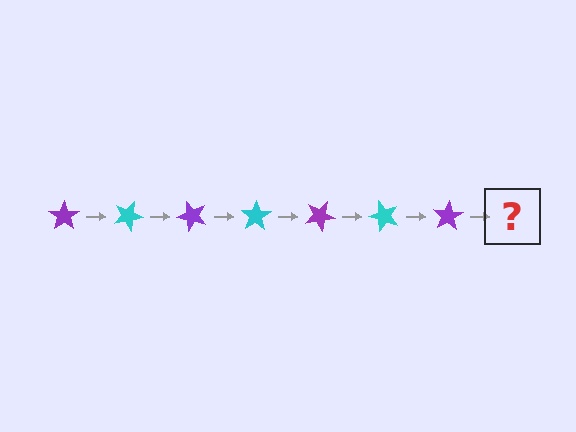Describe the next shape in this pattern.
It should be a cyan star, rotated 175 degrees from the start.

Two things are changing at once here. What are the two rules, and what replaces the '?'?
The two rules are that it rotates 25 degrees each step and the color cycles through purple and cyan. The '?' should be a cyan star, rotated 175 degrees from the start.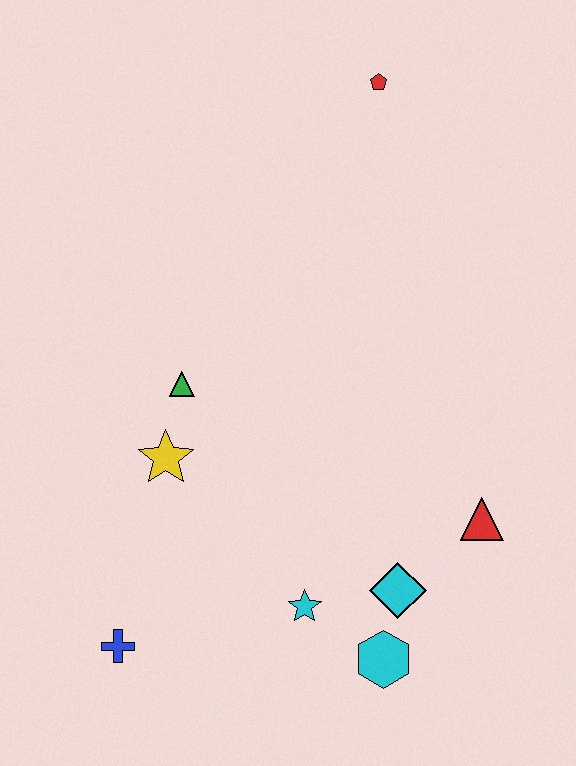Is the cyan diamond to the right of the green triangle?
Yes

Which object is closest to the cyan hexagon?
The cyan diamond is closest to the cyan hexagon.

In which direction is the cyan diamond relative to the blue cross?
The cyan diamond is to the right of the blue cross.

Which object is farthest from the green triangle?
The red pentagon is farthest from the green triangle.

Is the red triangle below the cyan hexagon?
No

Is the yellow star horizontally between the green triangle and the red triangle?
No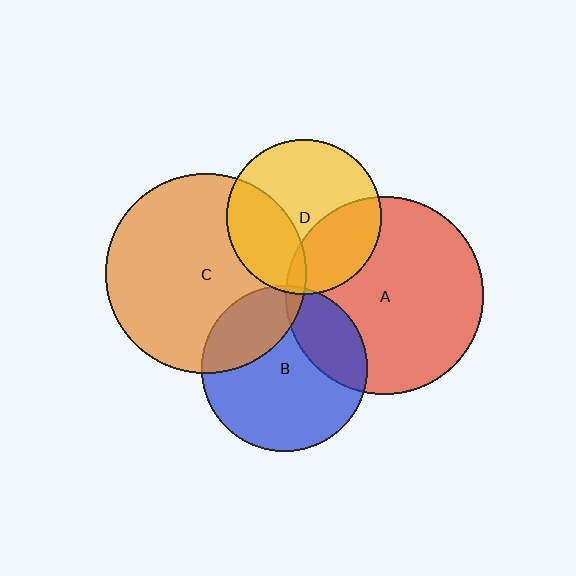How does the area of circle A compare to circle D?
Approximately 1.6 times.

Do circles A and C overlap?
Yes.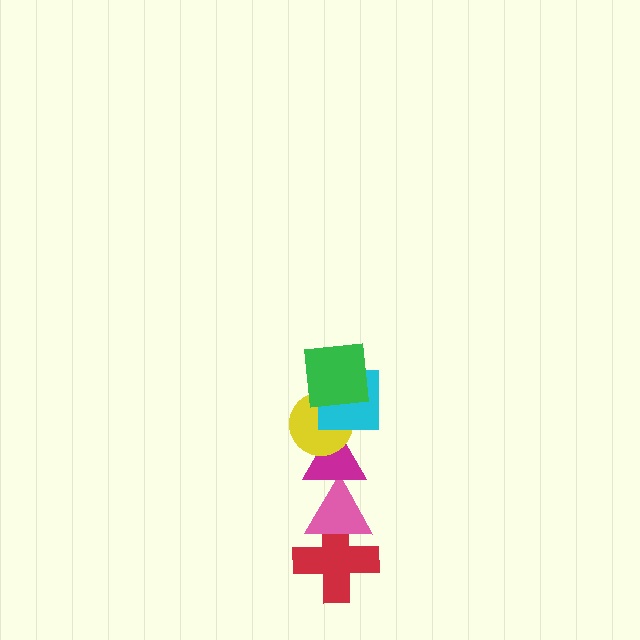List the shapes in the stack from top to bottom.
From top to bottom: the green square, the cyan square, the yellow circle, the magenta triangle, the pink triangle, the red cross.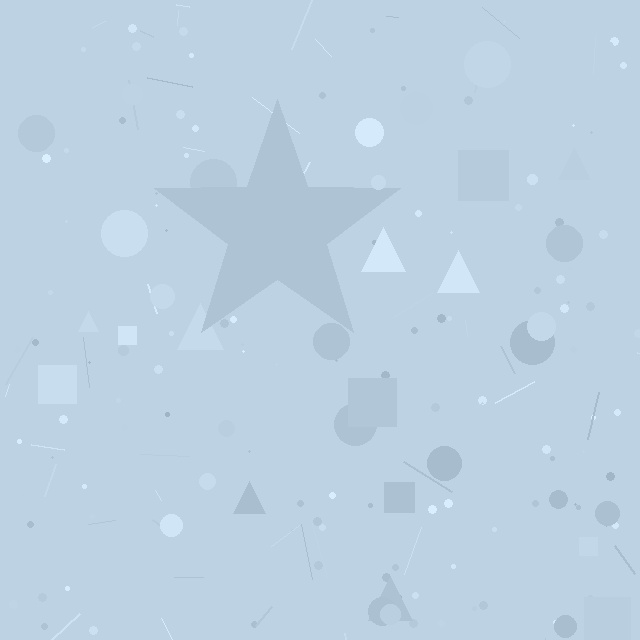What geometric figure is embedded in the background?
A star is embedded in the background.